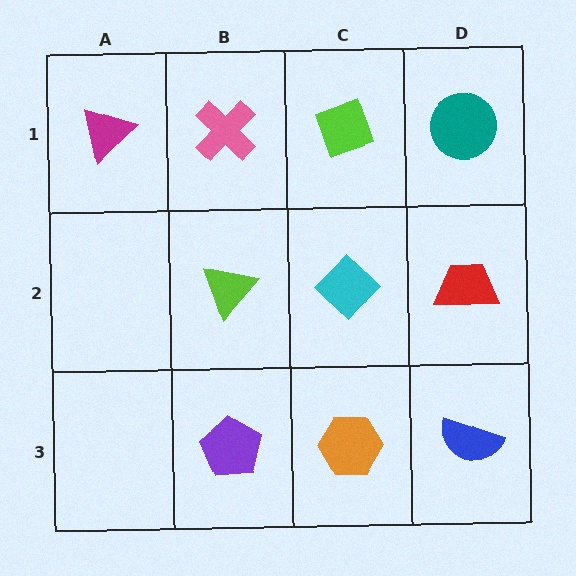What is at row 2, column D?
A red trapezoid.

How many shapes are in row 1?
4 shapes.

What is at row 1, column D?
A teal circle.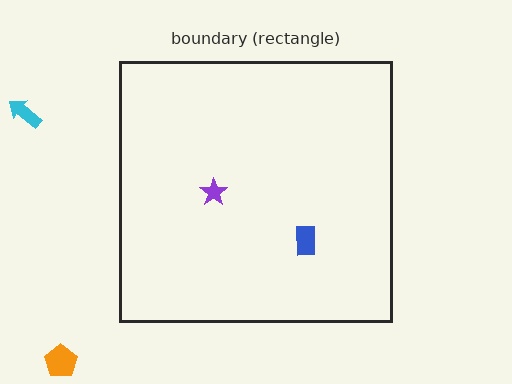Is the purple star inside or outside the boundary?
Inside.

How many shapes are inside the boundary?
2 inside, 2 outside.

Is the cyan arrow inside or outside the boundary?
Outside.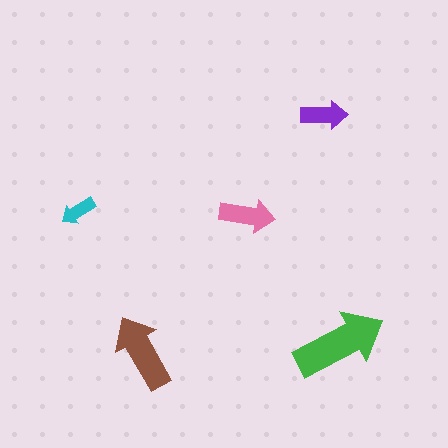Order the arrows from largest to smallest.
the green one, the brown one, the pink one, the purple one, the cyan one.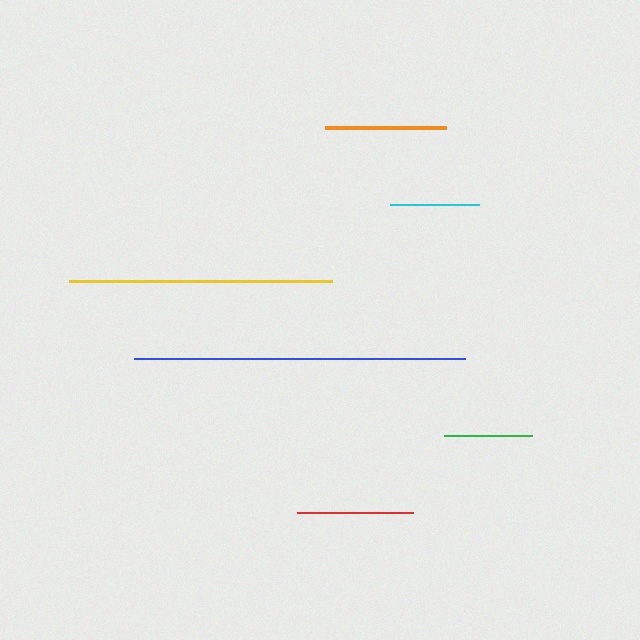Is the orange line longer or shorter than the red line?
The orange line is longer than the red line.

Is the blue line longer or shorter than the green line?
The blue line is longer than the green line.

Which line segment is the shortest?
The green line is the shortest at approximately 89 pixels.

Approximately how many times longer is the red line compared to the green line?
The red line is approximately 1.3 times the length of the green line.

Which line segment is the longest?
The blue line is the longest at approximately 331 pixels.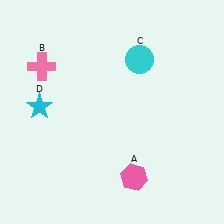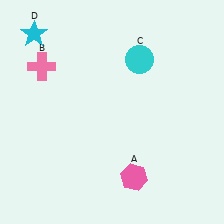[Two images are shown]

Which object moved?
The cyan star (D) moved up.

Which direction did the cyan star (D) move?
The cyan star (D) moved up.